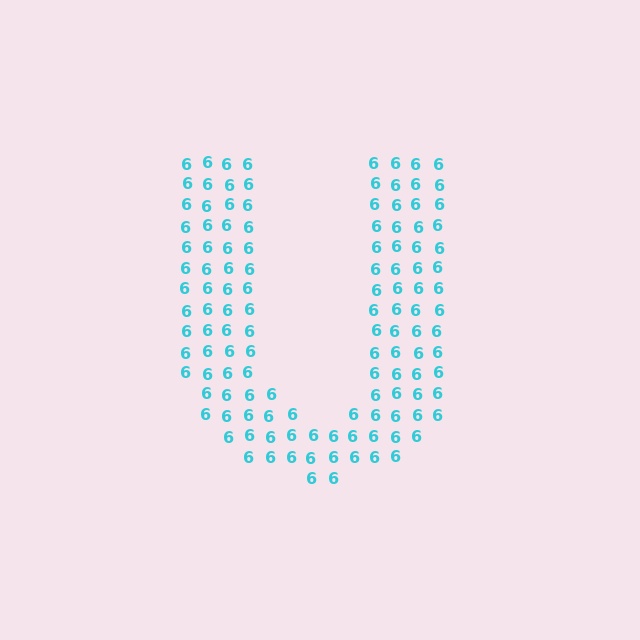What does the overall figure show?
The overall figure shows the letter U.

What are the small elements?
The small elements are digit 6's.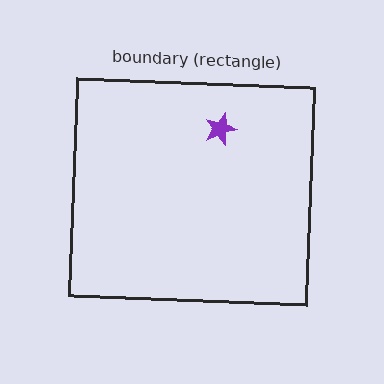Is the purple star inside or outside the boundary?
Inside.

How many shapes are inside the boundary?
1 inside, 0 outside.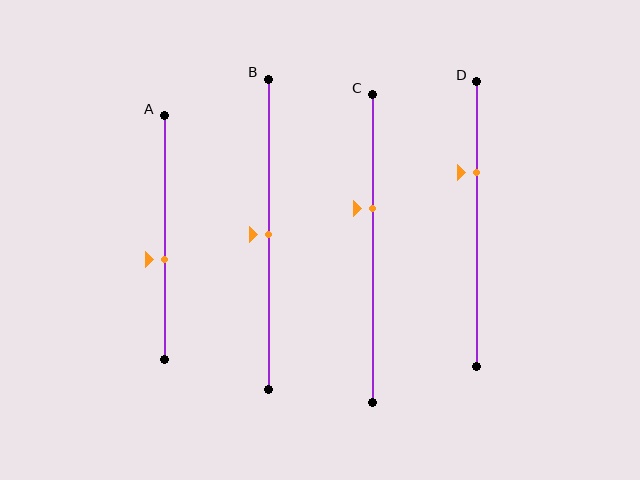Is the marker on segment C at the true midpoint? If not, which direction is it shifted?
No, the marker on segment C is shifted upward by about 13% of the segment length.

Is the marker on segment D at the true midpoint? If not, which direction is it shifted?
No, the marker on segment D is shifted upward by about 18% of the segment length.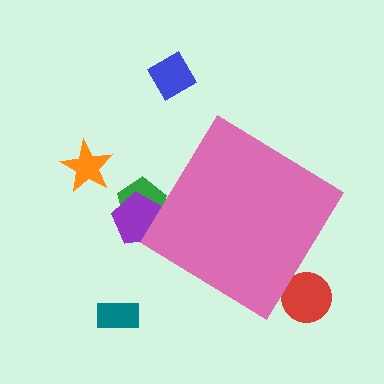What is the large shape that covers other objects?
A pink diamond.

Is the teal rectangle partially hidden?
No, the teal rectangle is fully visible.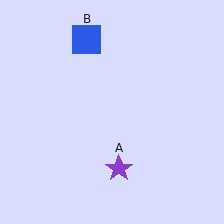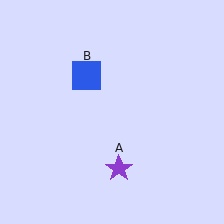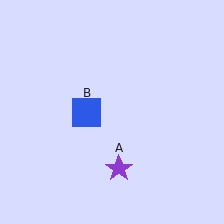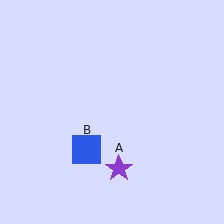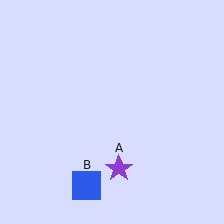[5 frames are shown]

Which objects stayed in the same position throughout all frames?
Purple star (object A) remained stationary.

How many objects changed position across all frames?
1 object changed position: blue square (object B).